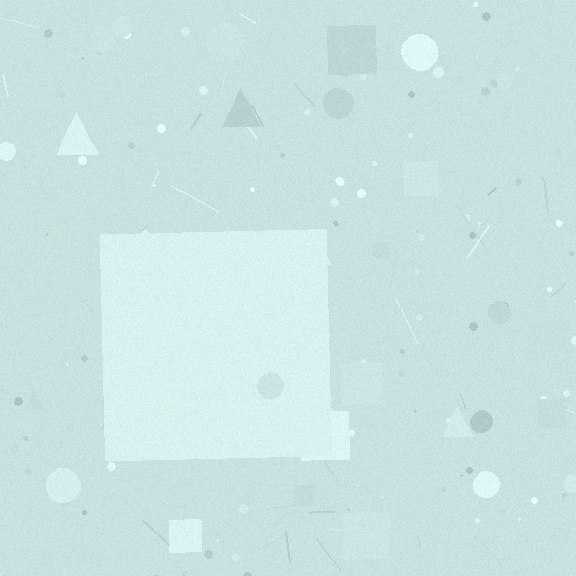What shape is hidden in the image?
A square is hidden in the image.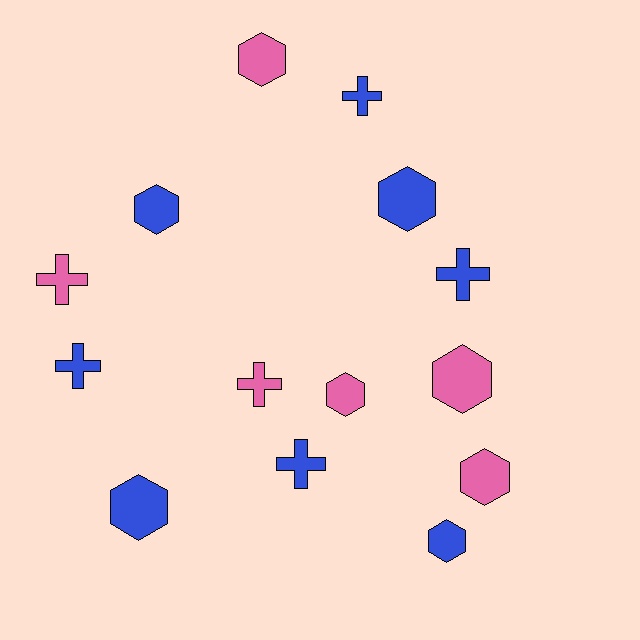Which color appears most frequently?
Blue, with 8 objects.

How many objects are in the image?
There are 14 objects.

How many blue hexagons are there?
There are 4 blue hexagons.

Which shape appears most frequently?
Hexagon, with 8 objects.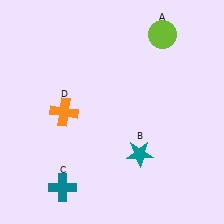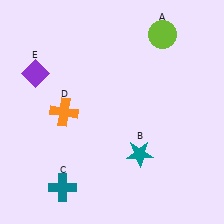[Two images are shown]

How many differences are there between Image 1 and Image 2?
There is 1 difference between the two images.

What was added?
A purple diamond (E) was added in Image 2.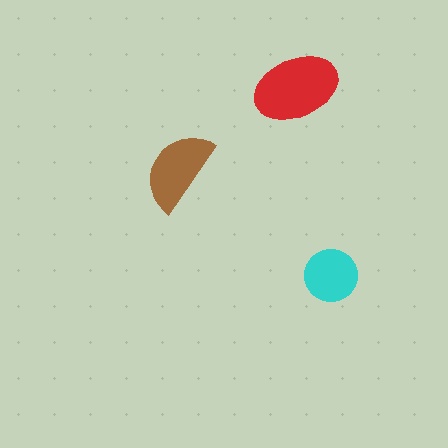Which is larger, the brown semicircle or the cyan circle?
The brown semicircle.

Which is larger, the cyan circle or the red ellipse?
The red ellipse.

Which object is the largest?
The red ellipse.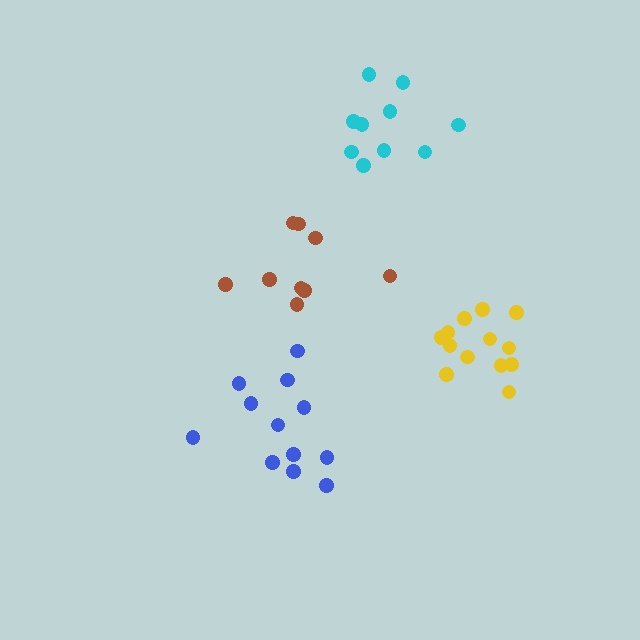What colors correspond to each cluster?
The clusters are colored: brown, yellow, cyan, blue.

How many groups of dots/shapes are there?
There are 4 groups.